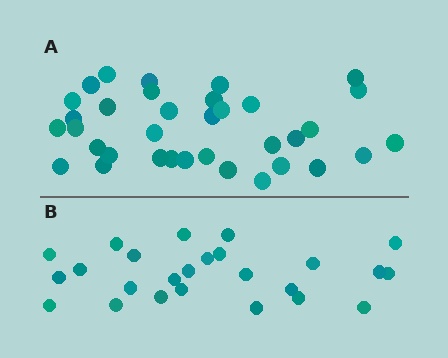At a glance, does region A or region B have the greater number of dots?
Region A (the top region) has more dots.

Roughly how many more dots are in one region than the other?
Region A has roughly 10 or so more dots than region B.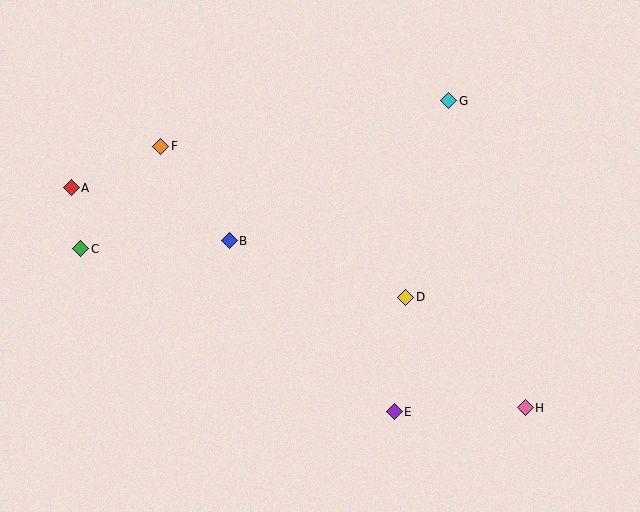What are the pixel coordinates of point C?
Point C is at (81, 249).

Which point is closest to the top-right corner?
Point G is closest to the top-right corner.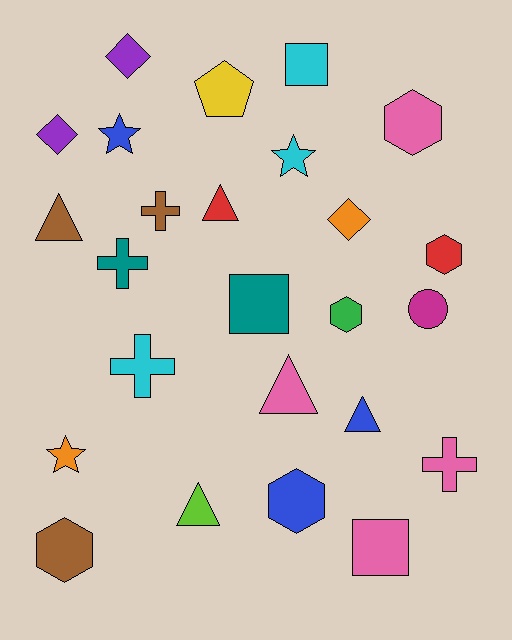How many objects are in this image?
There are 25 objects.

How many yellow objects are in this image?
There is 1 yellow object.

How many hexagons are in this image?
There are 5 hexagons.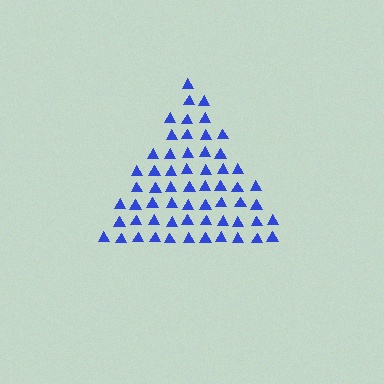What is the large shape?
The large shape is a triangle.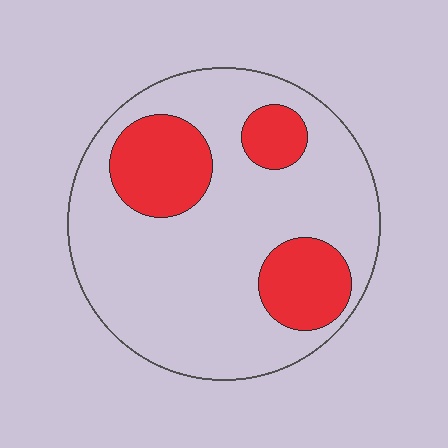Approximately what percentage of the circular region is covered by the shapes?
Approximately 25%.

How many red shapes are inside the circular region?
3.